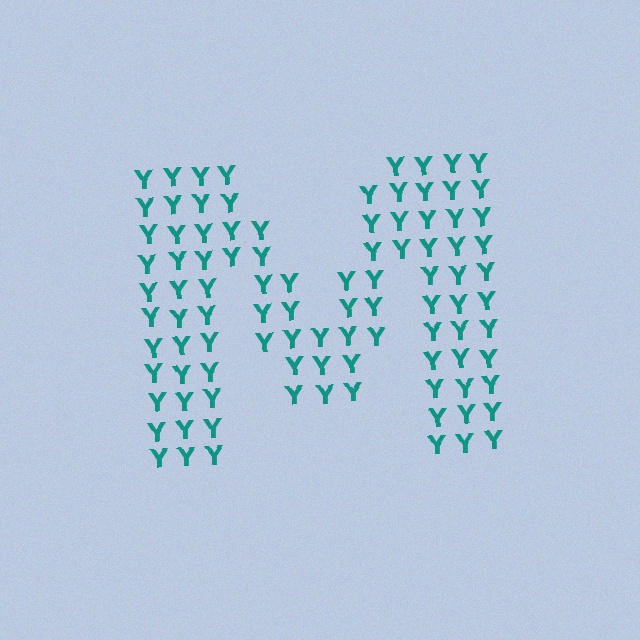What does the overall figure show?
The overall figure shows the letter M.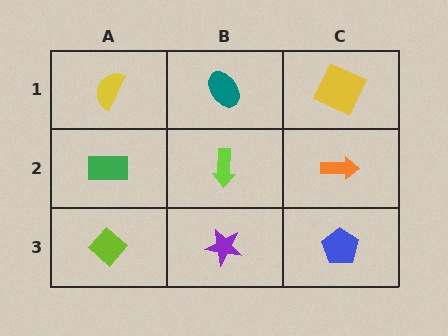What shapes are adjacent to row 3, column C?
An orange arrow (row 2, column C), a purple star (row 3, column B).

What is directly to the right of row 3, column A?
A purple star.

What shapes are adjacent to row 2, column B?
A teal ellipse (row 1, column B), a purple star (row 3, column B), a green rectangle (row 2, column A), an orange arrow (row 2, column C).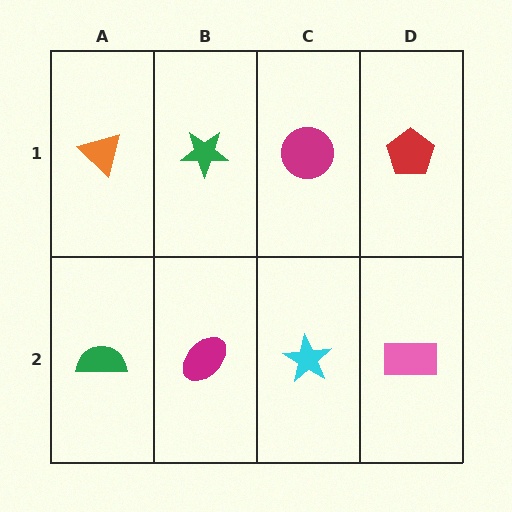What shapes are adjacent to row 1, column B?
A magenta ellipse (row 2, column B), an orange triangle (row 1, column A), a magenta circle (row 1, column C).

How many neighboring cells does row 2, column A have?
2.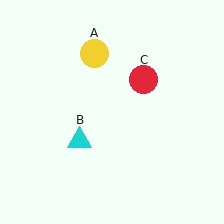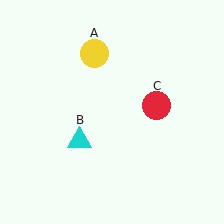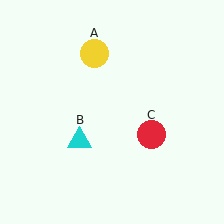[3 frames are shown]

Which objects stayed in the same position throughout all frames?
Yellow circle (object A) and cyan triangle (object B) remained stationary.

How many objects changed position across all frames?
1 object changed position: red circle (object C).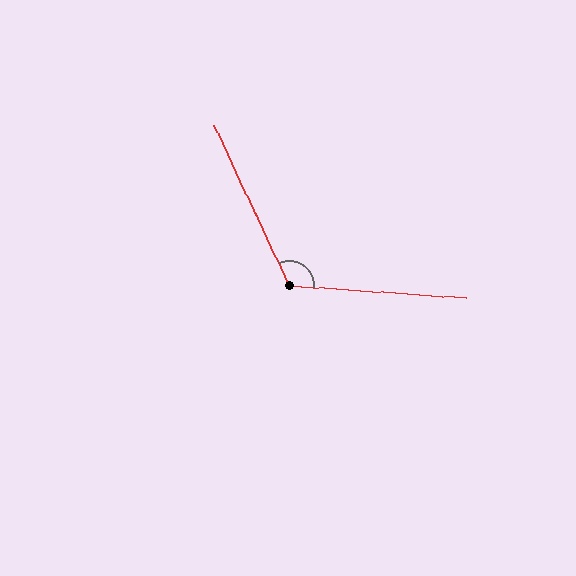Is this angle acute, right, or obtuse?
It is obtuse.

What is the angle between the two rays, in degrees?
Approximately 119 degrees.